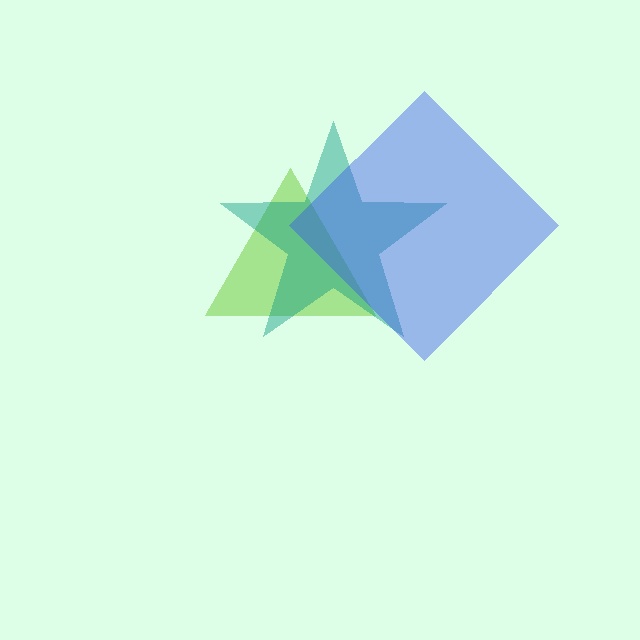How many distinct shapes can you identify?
There are 3 distinct shapes: a lime triangle, a teal star, a blue diamond.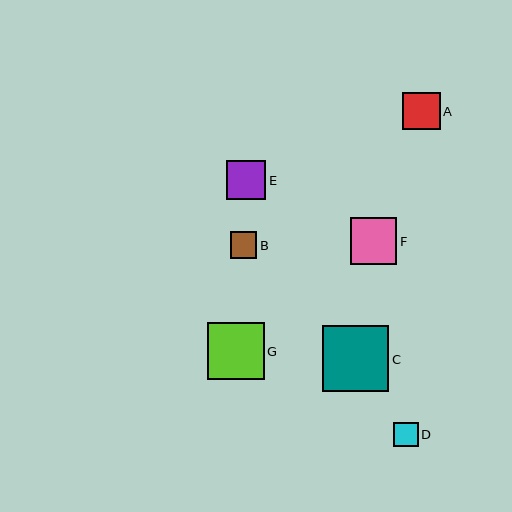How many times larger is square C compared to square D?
Square C is approximately 2.7 times the size of square D.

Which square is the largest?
Square C is the largest with a size of approximately 66 pixels.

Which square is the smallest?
Square D is the smallest with a size of approximately 25 pixels.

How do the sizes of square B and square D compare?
Square B and square D are approximately the same size.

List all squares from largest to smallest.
From largest to smallest: C, G, F, E, A, B, D.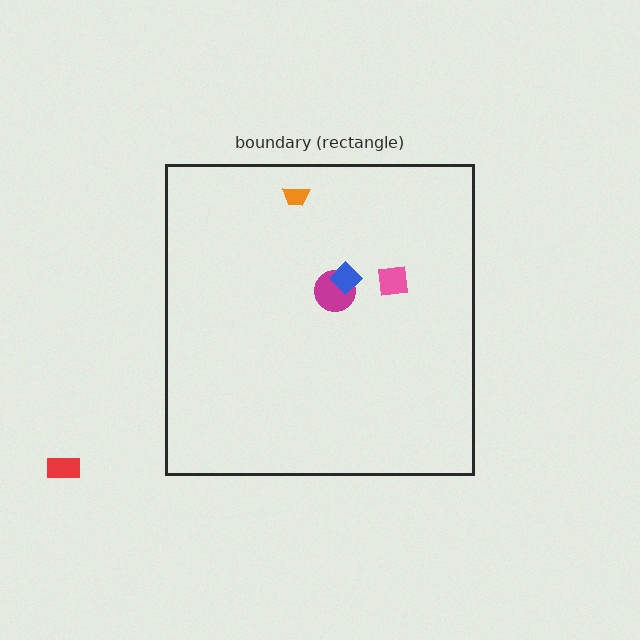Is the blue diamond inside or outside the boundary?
Inside.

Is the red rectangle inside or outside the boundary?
Outside.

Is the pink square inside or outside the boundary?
Inside.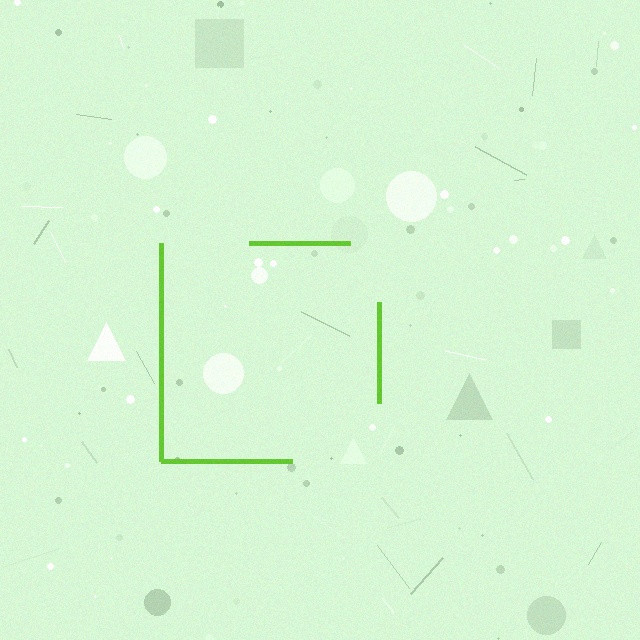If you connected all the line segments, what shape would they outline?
They would outline a square.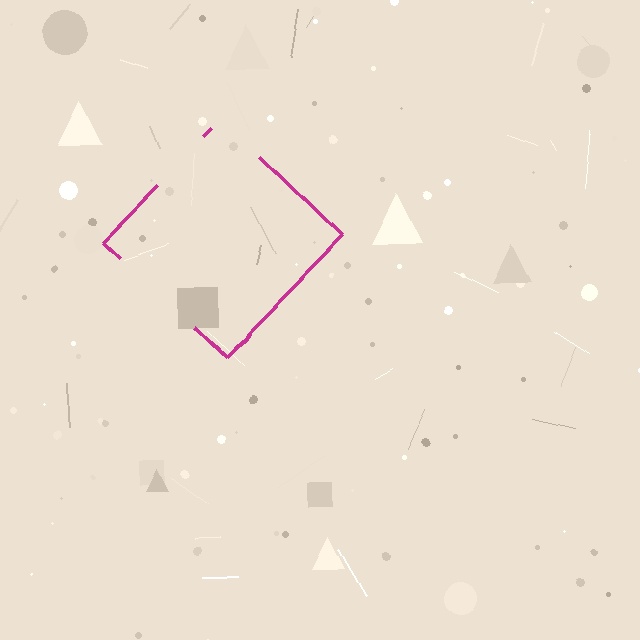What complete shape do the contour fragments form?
The contour fragments form a diamond.